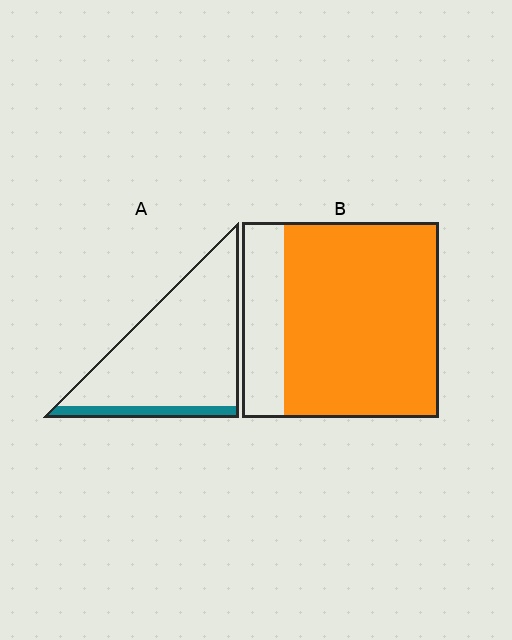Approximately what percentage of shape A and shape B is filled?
A is approximately 10% and B is approximately 80%.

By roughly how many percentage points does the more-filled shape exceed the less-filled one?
By roughly 65 percentage points (B over A).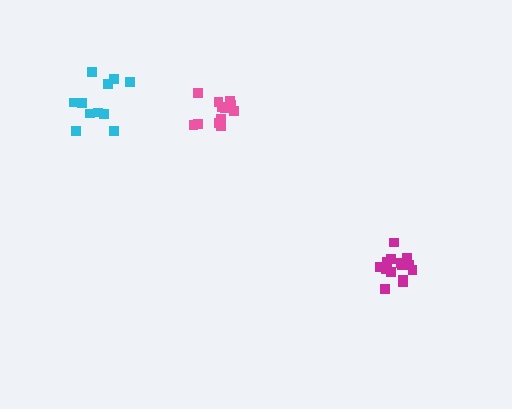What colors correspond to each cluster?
The clusters are colored: magenta, pink, cyan.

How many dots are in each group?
Group 1: 14 dots, Group 2: 12 dots, Group 3: 11 dots (37 total).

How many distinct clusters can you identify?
There are 3 distinct clusters.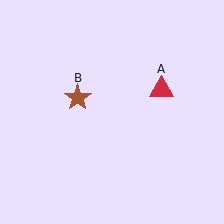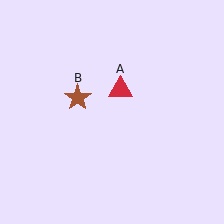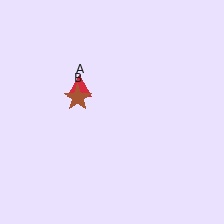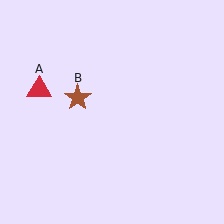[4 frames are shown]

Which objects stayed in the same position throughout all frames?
Brown star (object B) remained stationary.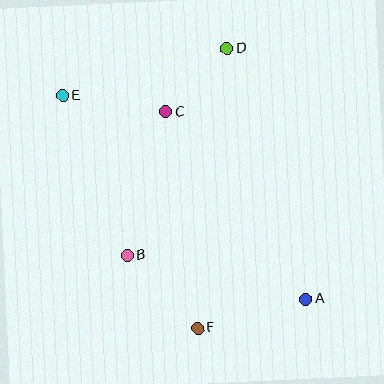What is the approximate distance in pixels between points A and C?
The distance between A and C is approximately 233 pixels.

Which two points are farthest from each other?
Points A and E are farthest from each other.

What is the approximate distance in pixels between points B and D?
The distance between B and D is approximately 230 pixels.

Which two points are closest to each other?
Points C and D are closest to each other.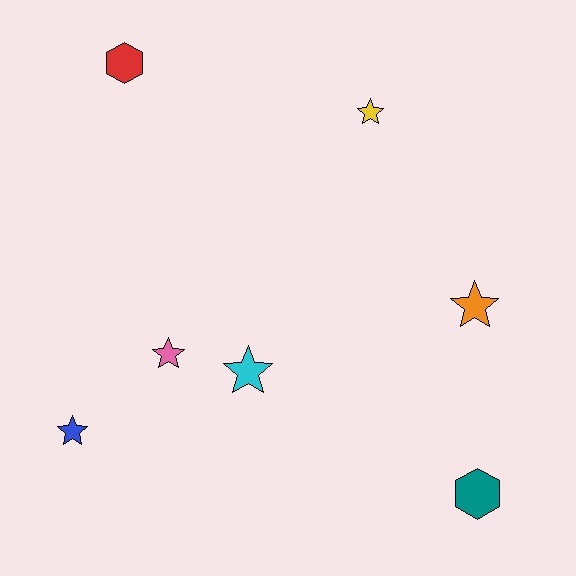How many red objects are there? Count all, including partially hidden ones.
There is 1 red object.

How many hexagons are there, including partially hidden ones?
There are 2 hexagons.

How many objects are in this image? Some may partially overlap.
There are 7 objects.